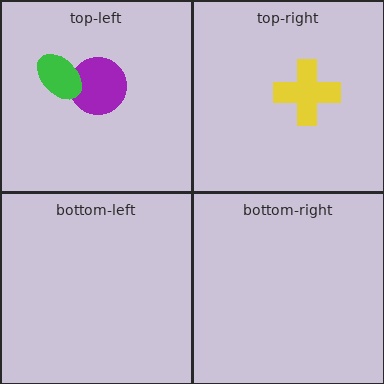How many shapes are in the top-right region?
1.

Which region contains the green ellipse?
The top-left region.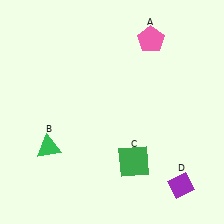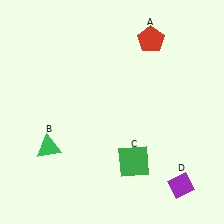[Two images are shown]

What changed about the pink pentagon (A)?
In Image 1, A is pink. In Image 2, it changed to red.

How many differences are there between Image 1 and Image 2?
There is 1 difference between the two images.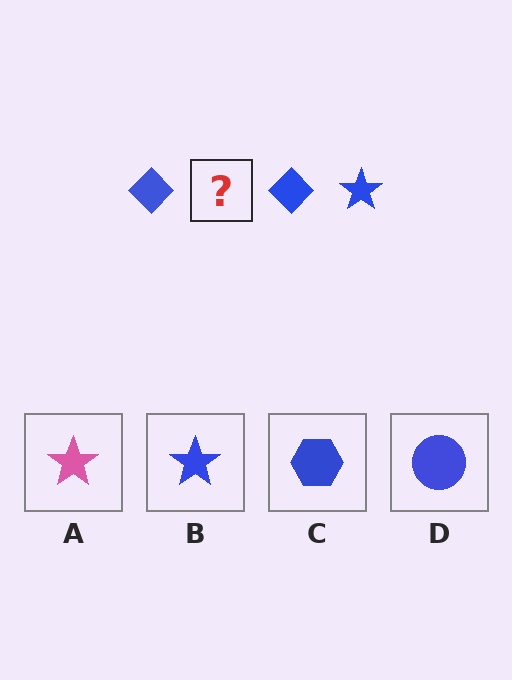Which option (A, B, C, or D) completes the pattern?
B.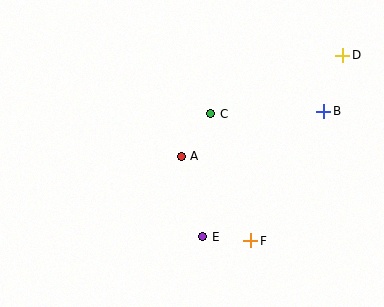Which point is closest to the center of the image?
Point A at (181, 156) is closest to the center.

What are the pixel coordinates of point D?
Point D is at (343, 55).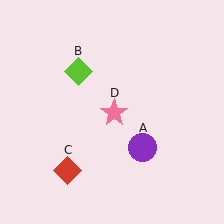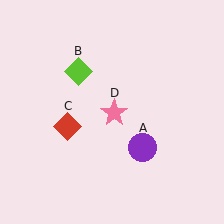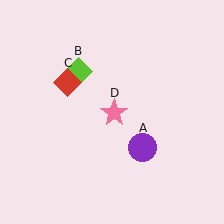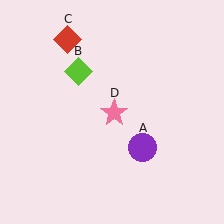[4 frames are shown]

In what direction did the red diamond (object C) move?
The red diamond (object C) moved up.